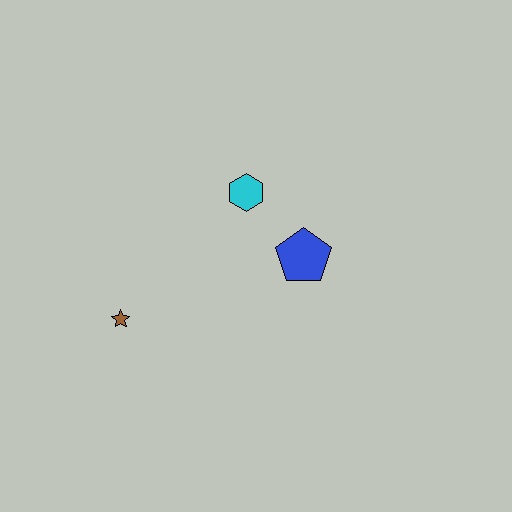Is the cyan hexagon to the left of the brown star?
No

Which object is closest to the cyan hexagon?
The blue pentagon is closest to the cyan hexagon.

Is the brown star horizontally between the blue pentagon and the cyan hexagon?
No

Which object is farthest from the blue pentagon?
The brown star is farthest from the blue pentagon.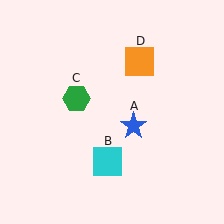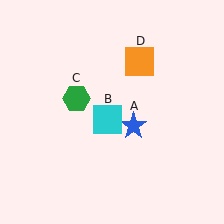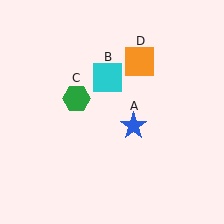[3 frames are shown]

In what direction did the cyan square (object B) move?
The cyan square (object B) moved up.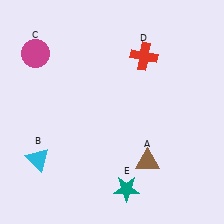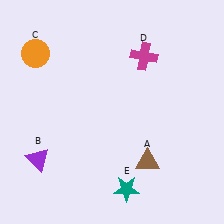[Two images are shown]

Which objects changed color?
B changed from cyan to purple. C changed from magenta to orange. D changed from red to magenta.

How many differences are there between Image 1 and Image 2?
There are 3 differences between the two images.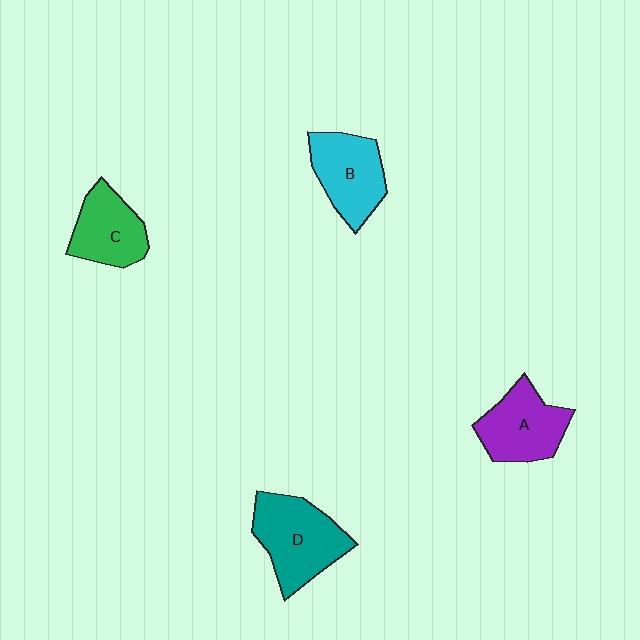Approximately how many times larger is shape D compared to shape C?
Approximately 1.4 times.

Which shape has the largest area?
Shape D (teal).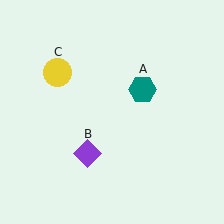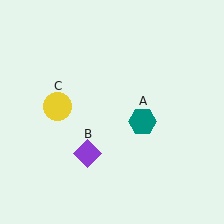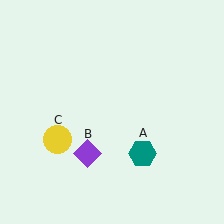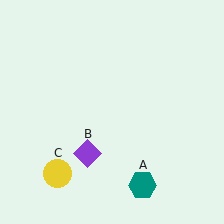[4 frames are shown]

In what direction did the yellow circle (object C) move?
The yellow circle (object C) moved down.